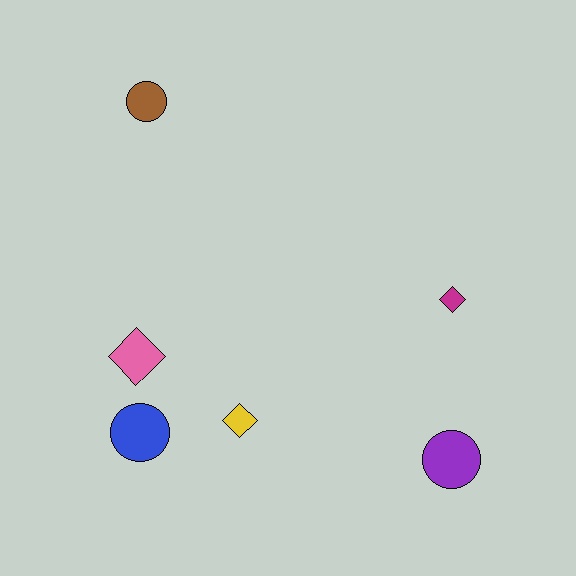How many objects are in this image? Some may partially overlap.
There are 6 objects.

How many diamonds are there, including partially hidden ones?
There are 3 diamonds.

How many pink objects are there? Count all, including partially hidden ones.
There is 1 pink object.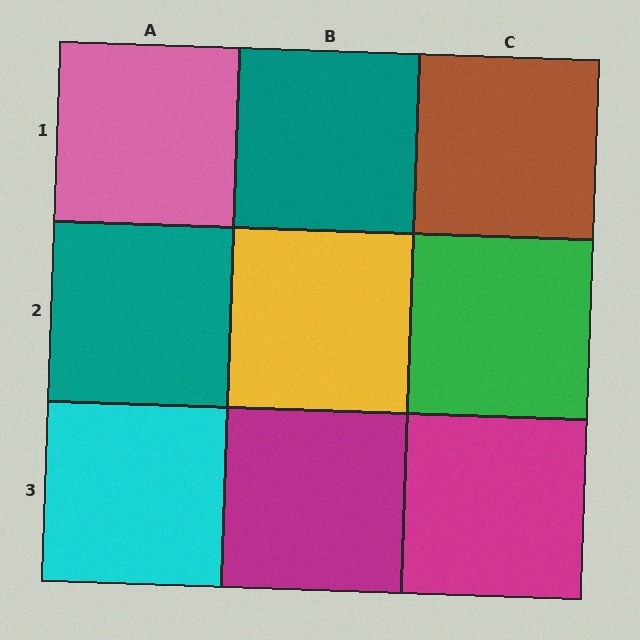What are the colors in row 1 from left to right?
Pink, teal, brown.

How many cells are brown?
1 cell is brown.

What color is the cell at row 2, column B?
Yellow.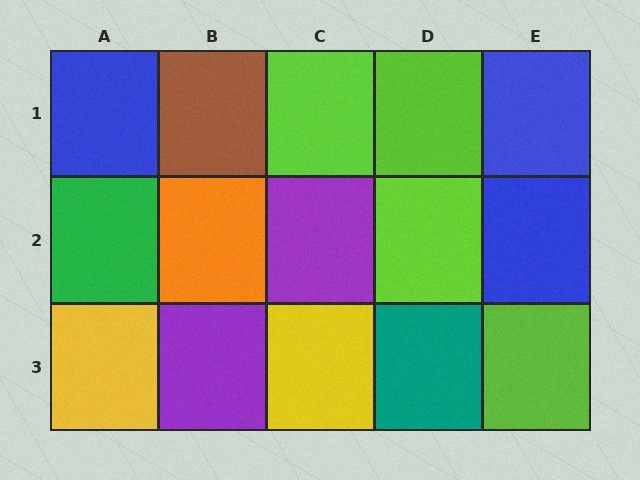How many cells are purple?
2 cells are purple.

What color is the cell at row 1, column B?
Brown.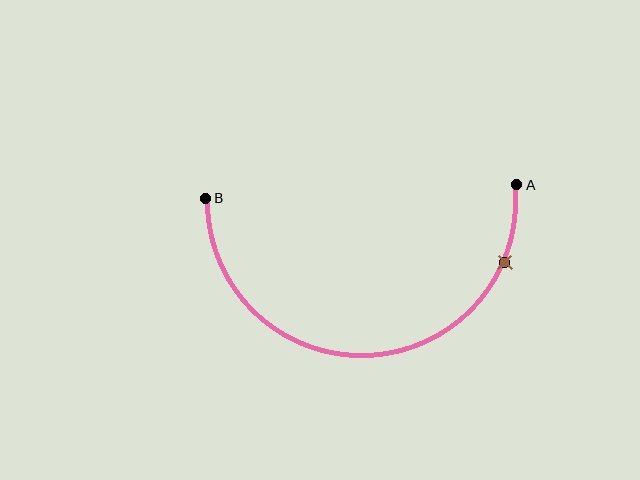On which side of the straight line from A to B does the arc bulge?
The arc bulges below the straight line connecting A and B.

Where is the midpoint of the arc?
The arc midpoint is the point on the curve farthest from the straight line joining A and B. It sits below that line.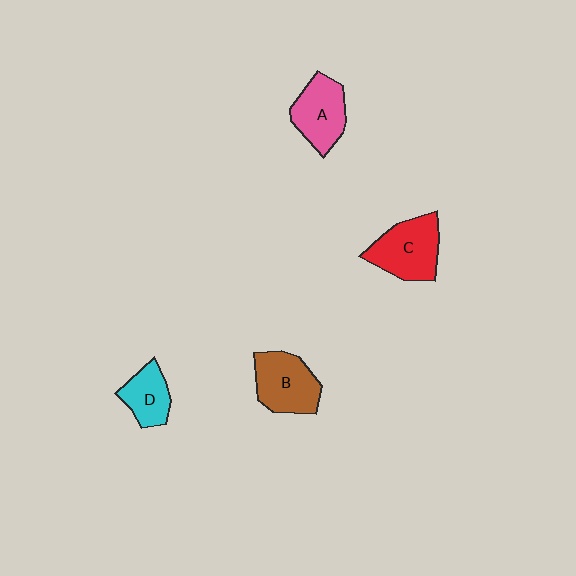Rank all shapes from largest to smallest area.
From largest to smallest: C (red), B (brown), A (pink), D (cyan).